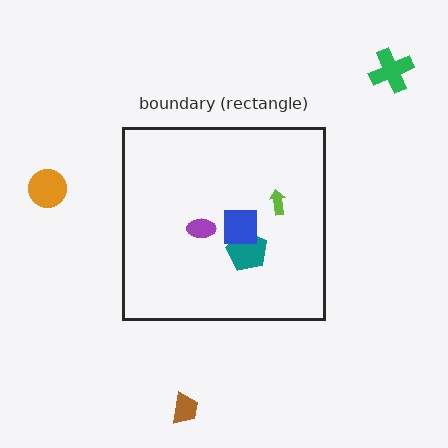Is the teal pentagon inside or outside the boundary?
Inside.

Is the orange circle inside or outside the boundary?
Outside.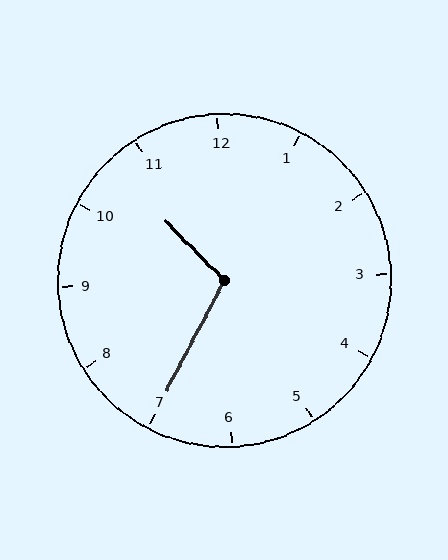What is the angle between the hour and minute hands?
Approximately 108 degrees.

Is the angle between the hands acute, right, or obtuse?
It is obtuse.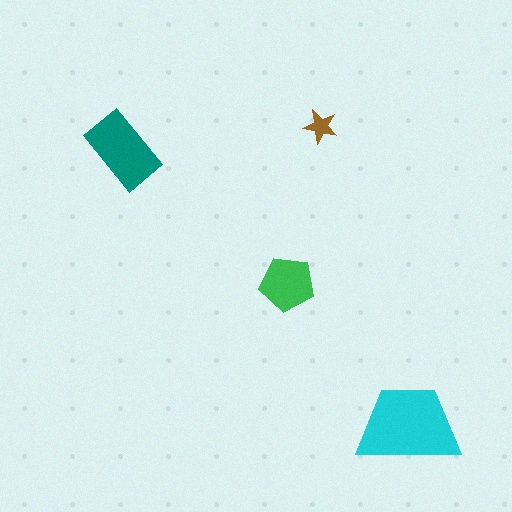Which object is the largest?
The cyan trapezoid.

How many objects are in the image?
There are 4 objects in the image.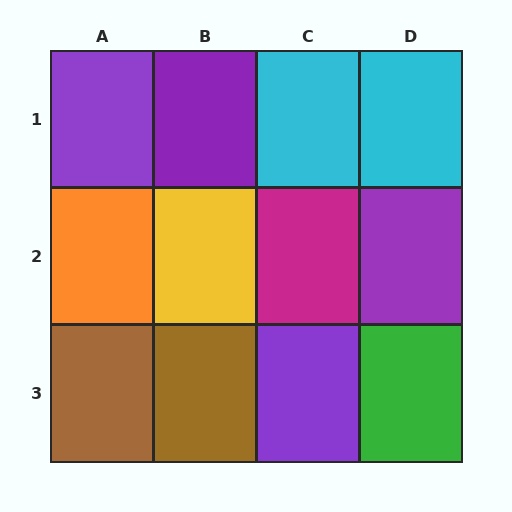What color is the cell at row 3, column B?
Brown.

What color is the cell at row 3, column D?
Green.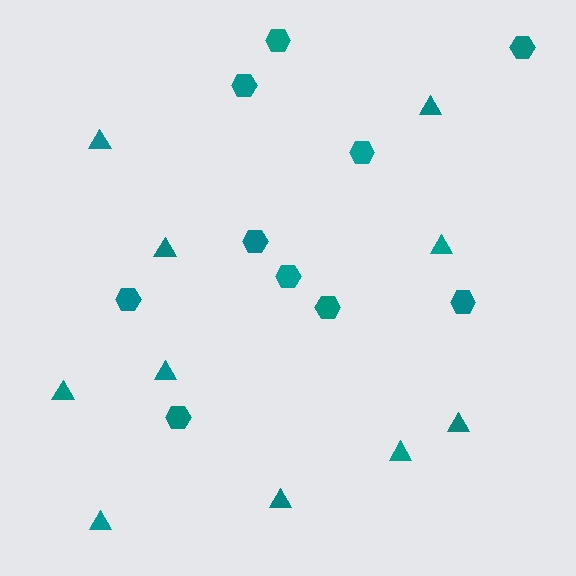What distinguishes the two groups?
There are 2 groups: one group of hexagons (10) and one group of triangles (10).